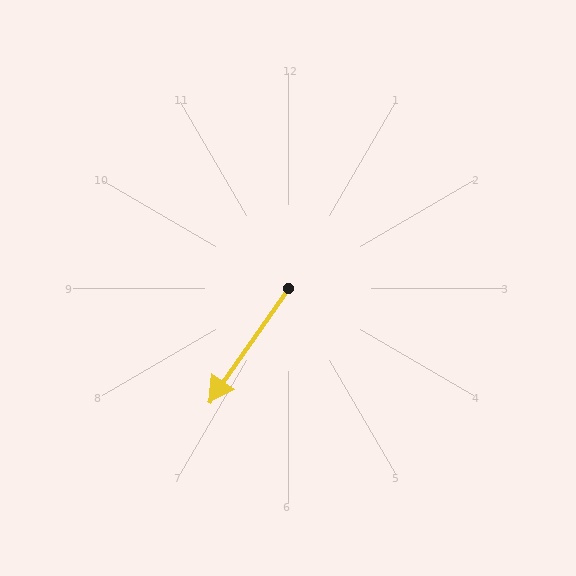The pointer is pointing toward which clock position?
Roughly 7 o'clock.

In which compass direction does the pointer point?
Southwest.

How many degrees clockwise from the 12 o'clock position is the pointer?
Approximately 215 degrees.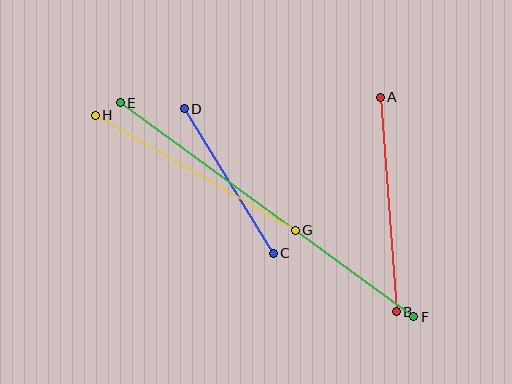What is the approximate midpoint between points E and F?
The midpoint is at approximately (267, 210) pixels.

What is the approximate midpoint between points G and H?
The midpoint is at approximately (195, 173) pixels.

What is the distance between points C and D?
The distance is approximately 170 pixels.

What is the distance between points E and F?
The distance is approximately 363 pixels.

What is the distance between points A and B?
The distance is approximately 215 pixels.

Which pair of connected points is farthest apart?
Points E and F are farthest apart.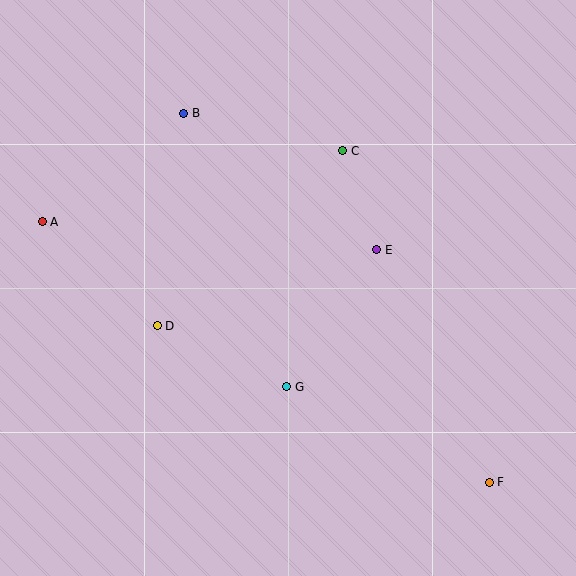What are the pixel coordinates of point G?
Point G is at (287, 387).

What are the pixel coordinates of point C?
Point C is at (343, 151).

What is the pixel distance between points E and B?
The distance between E and B is 236 pixels.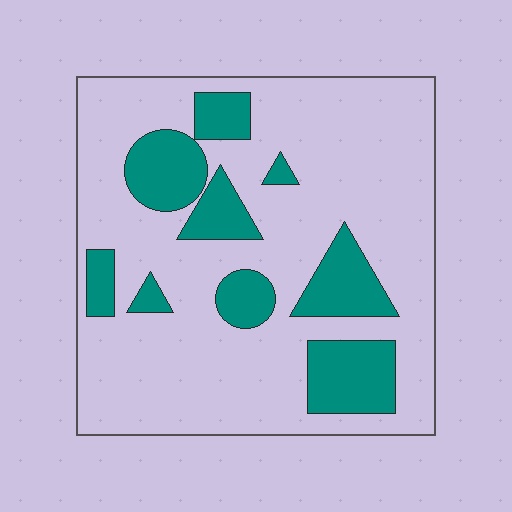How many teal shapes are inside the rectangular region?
9.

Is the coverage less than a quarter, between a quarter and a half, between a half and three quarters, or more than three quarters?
Less than a quarter.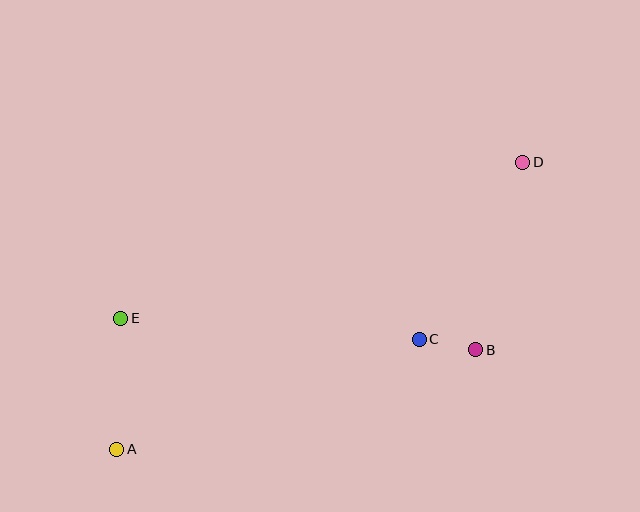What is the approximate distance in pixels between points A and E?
The distance between A and E is approximately 131 pixels.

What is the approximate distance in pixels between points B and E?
The distance between B and E is approximately 357 pixels.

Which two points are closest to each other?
Points B and C are closest to each other.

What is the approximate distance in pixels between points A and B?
The distance between A and B is approximately 372 pixels.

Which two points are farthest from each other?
Points A and D are farthest from each other.